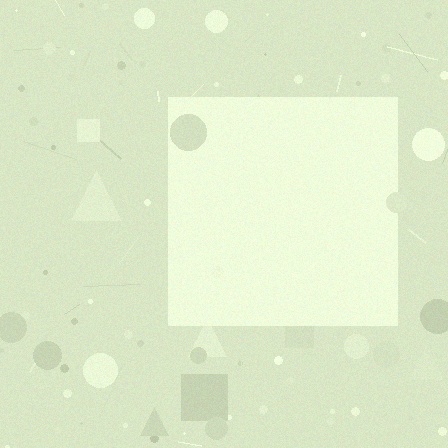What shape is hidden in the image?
A square is hidden in the image.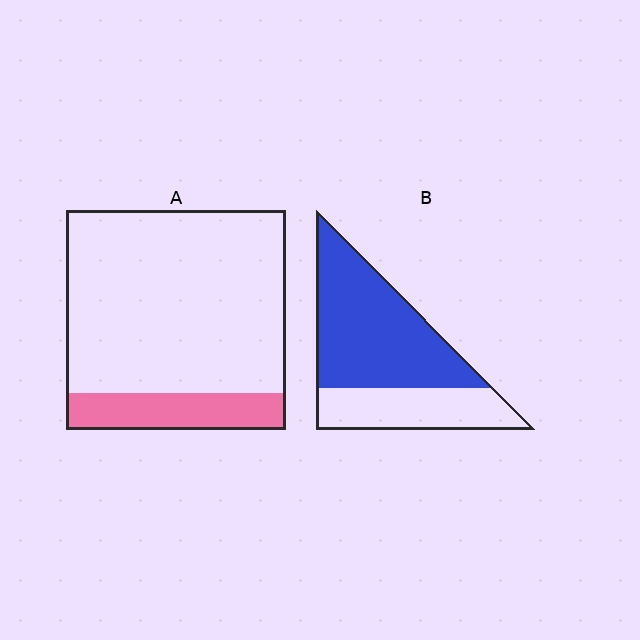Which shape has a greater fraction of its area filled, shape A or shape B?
Shape B.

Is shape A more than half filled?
No.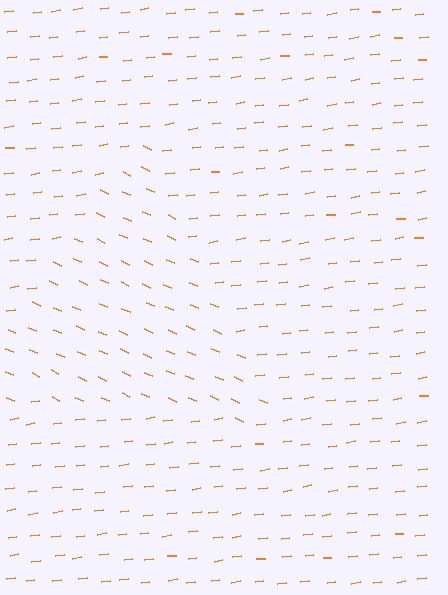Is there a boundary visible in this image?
Yes, there is a texture boundary formed by a change in line orientation.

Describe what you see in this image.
The image is filled with small orange line segments. A triangle region in the image has lines oriented differently from the surrounding lines, creating a visible texture boundary.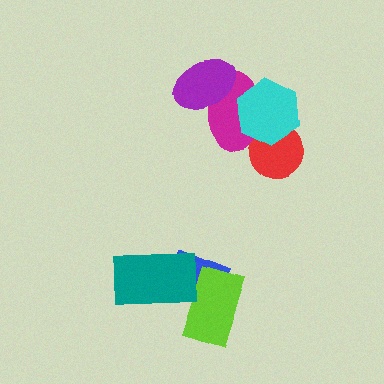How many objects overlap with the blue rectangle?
2 objects overlap with the blue rectangle.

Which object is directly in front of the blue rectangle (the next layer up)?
The lime rectangle is directly in front of the blue rectangle.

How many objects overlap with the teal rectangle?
2 objects overlap with the teal rectangle.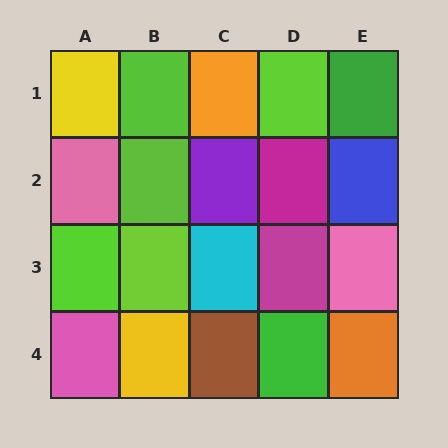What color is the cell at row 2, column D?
Magenta.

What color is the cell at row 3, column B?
Lime.